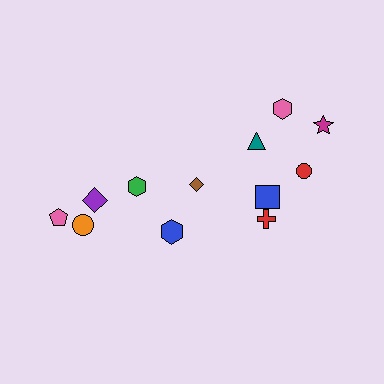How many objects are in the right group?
There are 7 objects.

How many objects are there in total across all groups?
There are 12 objects.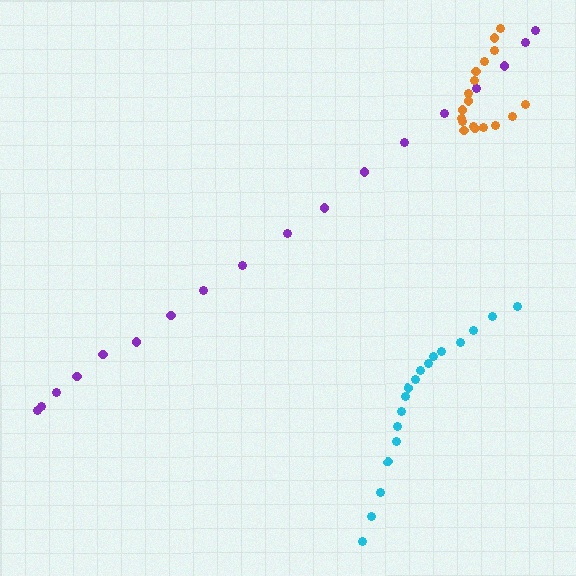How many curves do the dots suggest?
There are 3 distinct paths.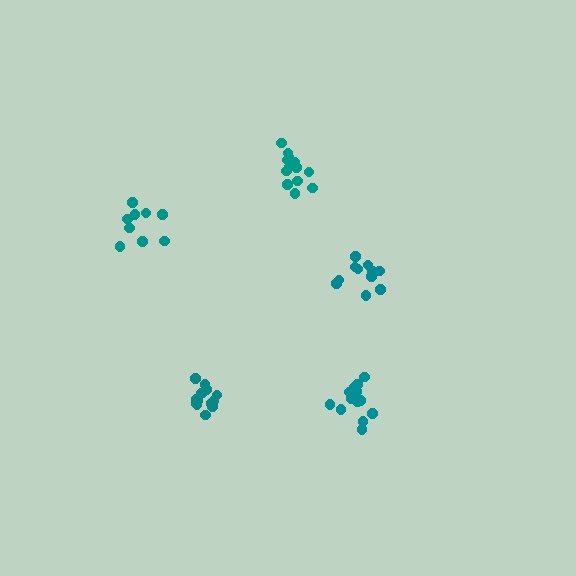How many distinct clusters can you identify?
There are 5 distinct clusters.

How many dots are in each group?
Group 1: 13 dots, Group 2: 15 dots, Group 3: 9 dots, Group 4: 14 dots, Group 5: 11 dots (62 total).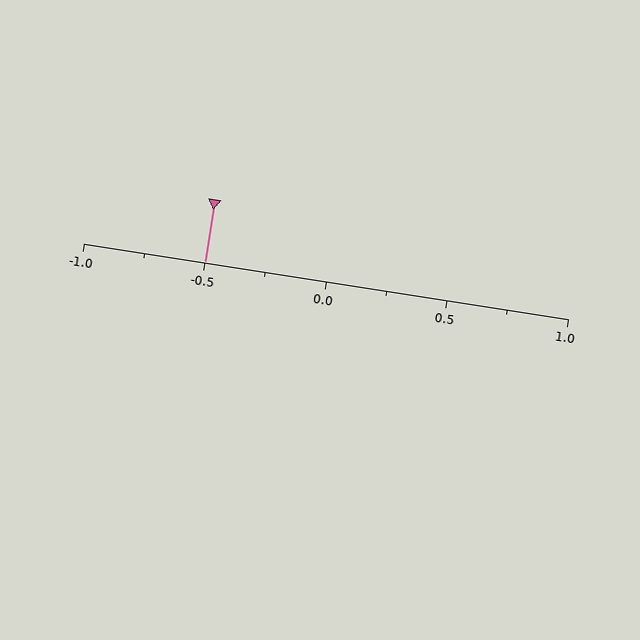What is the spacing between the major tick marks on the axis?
The major ticks are spaced 0.5 apart.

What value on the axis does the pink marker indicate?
The marker indicates approximately -0.5.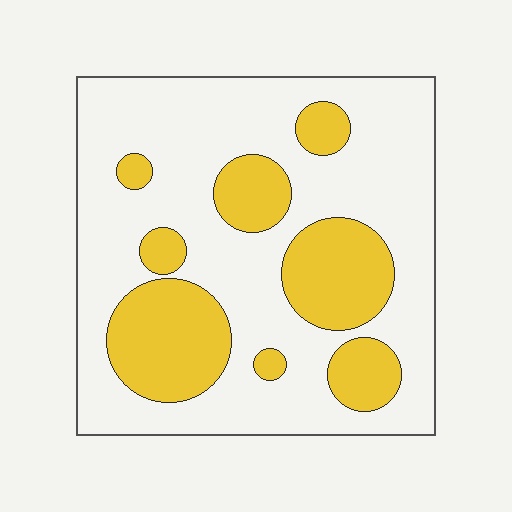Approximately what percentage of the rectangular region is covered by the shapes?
Approximately 30%.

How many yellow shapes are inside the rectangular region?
8.